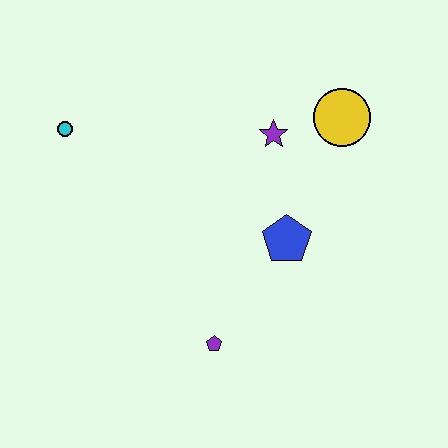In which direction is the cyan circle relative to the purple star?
The cyan circle is to the left of the purple star.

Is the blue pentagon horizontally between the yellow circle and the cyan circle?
Yes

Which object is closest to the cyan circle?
The purple star is closest to the cyan circle.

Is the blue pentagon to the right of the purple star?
Yes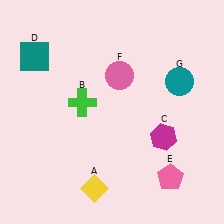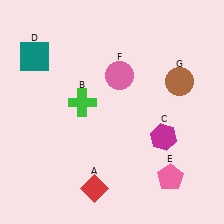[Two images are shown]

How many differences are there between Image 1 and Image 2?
There are 2 differences between the two images.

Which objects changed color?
A changed from yellow to red. G changed from teal to brown.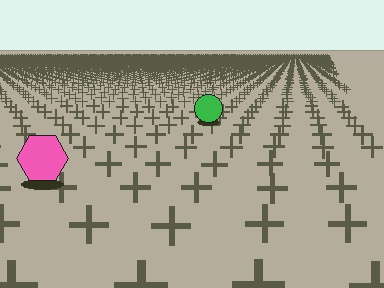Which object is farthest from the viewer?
The green circle is farthest from the viewer. It appears smaller and the ground texture around it is denser.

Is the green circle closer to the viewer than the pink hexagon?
No. The pink hexagon is closer — you can tell from the texture gradient: the ground texture is coarser near it.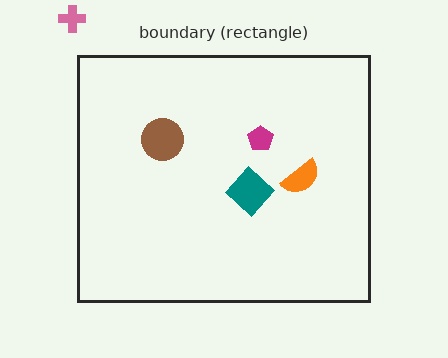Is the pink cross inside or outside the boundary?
Outside.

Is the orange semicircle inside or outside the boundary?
Inside.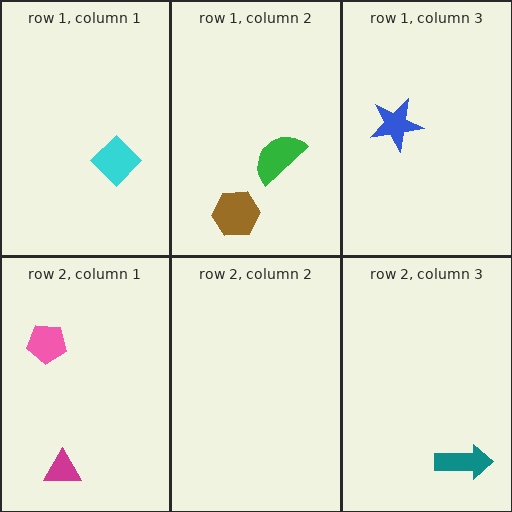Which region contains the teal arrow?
The row 2, column 3 region.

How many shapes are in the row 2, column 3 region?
1.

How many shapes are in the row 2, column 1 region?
2.